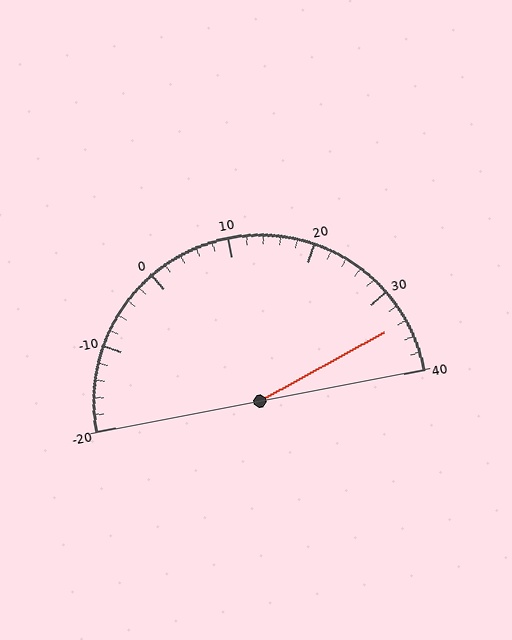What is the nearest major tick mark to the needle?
The nearest major tick mark is 30.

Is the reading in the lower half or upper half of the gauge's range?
The reading is in the upper half of the range (-20 to 40).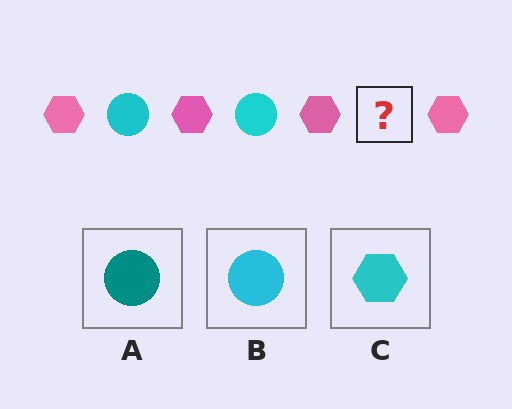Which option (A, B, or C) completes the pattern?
B.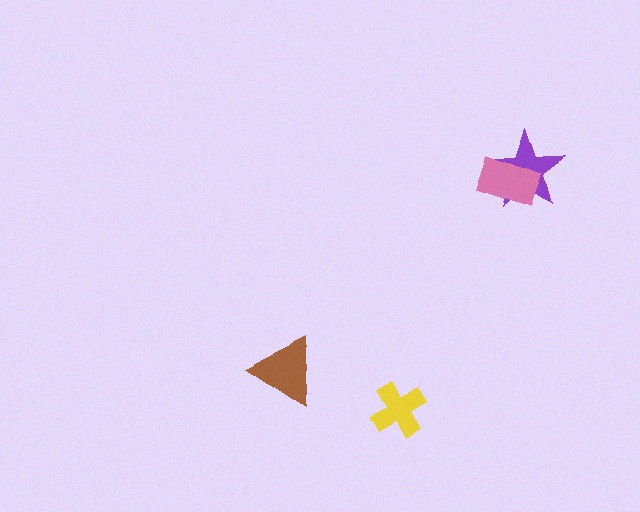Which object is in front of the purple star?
The pink rectangle is in front of the purple star.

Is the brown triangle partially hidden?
No, no other shape covers it.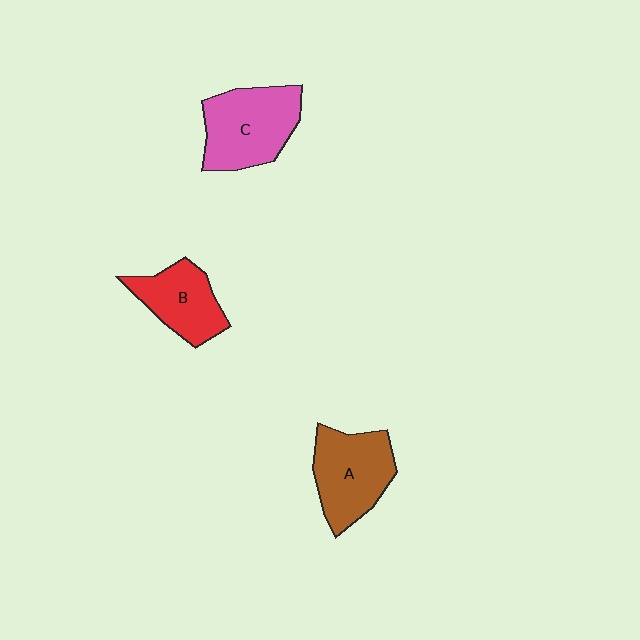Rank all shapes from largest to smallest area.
From largest to smallest: C (pink), A (brown), B (red).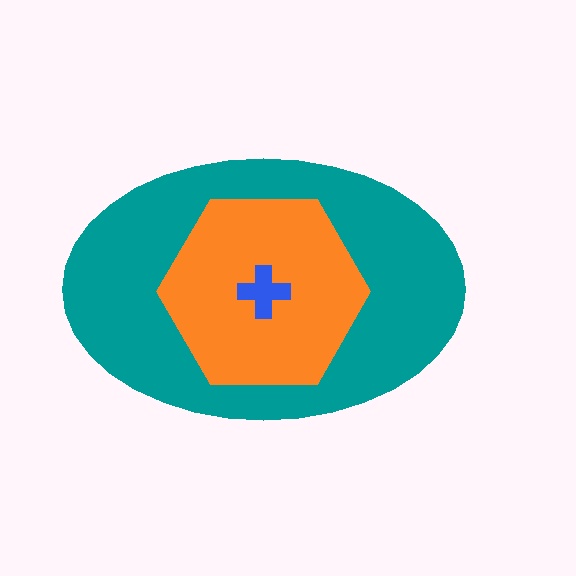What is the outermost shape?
The teal ellipse.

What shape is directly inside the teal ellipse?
The orange hexagon.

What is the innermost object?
The blue cross.